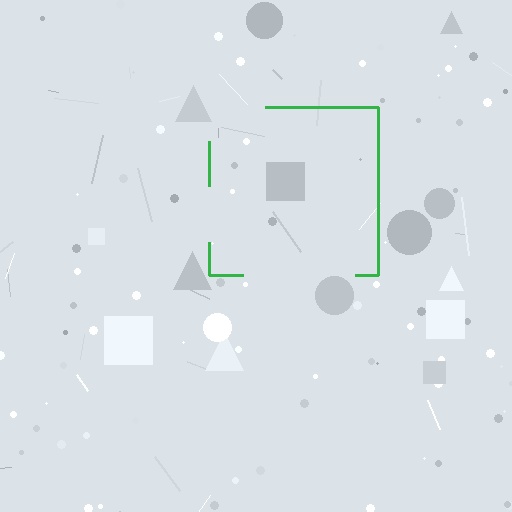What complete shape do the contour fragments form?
The contour fragments form a square.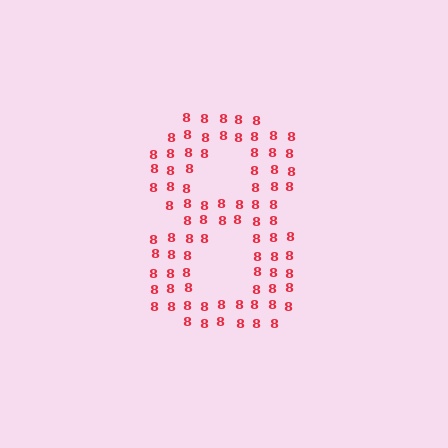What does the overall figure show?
The overall figure shows the digit 8.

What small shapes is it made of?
It is made of small digit 8's.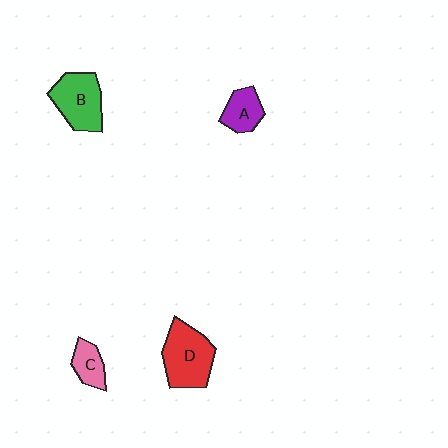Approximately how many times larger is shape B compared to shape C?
Approximately 2.0 times.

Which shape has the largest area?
Shape D (red).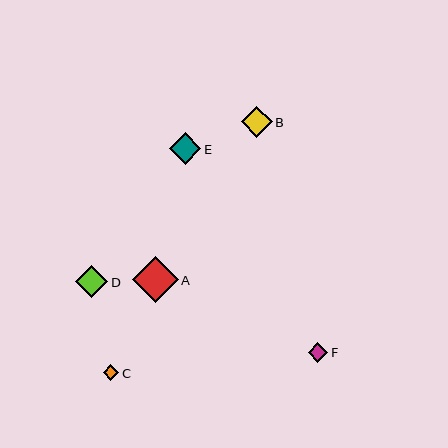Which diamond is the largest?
Diamond A is the largest with a size of approximately 46 pixels.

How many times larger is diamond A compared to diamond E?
Diamond A is approximately 1.5 times the size of diamond E.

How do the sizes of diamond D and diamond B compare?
Diamond D and diamond B are approximately the same size.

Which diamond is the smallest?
Diamond C is the smallest with a size of approximately 15 pixels.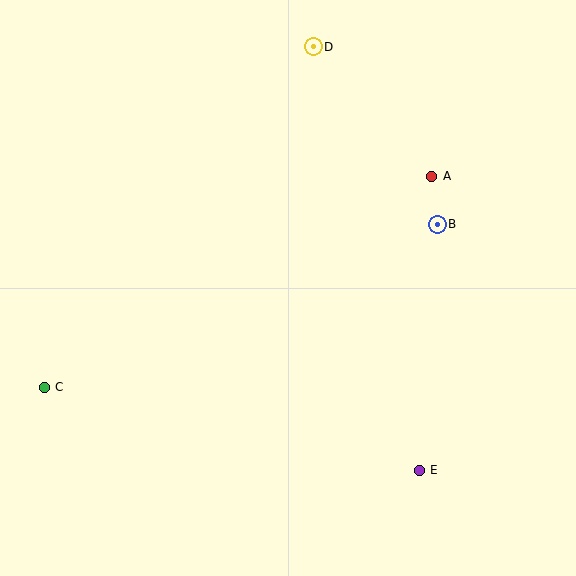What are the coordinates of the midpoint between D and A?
The midpoint between D and A is at (373, 112).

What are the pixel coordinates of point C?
Point C is at (44, 387).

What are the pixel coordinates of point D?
Point D is at (313, 47).